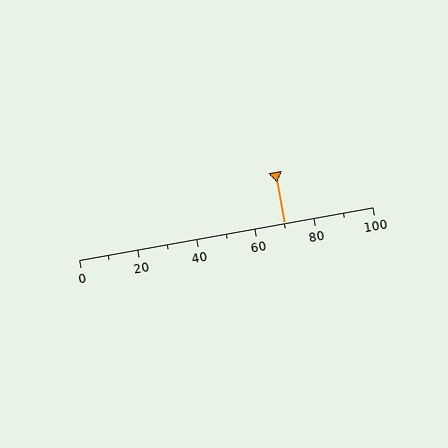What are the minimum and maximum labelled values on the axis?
The axis runs from 0 to 100.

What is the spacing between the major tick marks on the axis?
The major ticks are spaced 20 apart.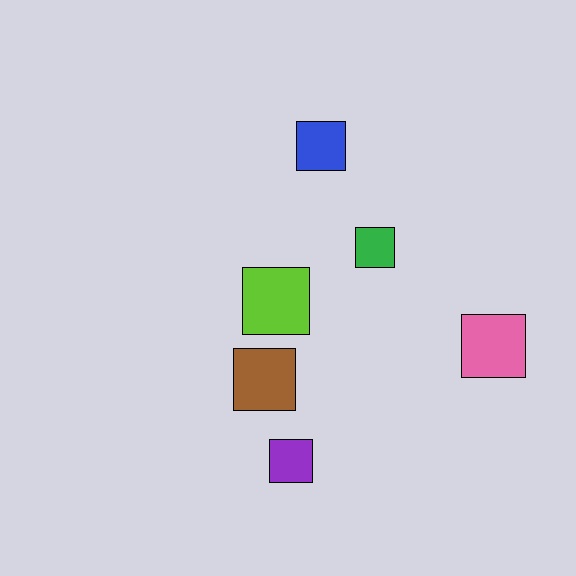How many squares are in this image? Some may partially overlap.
There are 6 squares.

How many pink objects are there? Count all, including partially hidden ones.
There is 1 pink object.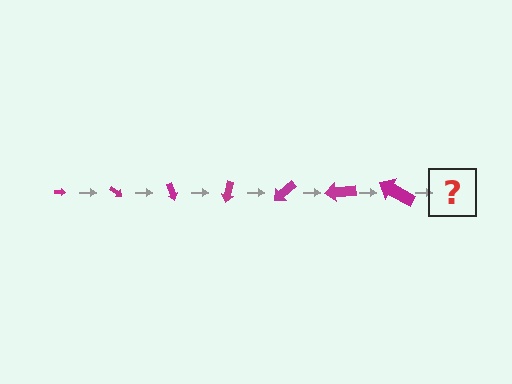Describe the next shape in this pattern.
It should be an arrow, larger than the previous one and rotated 245 degrees from the start.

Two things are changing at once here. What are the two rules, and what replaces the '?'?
The two rules are that the arrow grows larger each step and it rotates 35 degrees each step. The '?' should be an arrow, larger than the previous one and rotated 245 degrees from the start.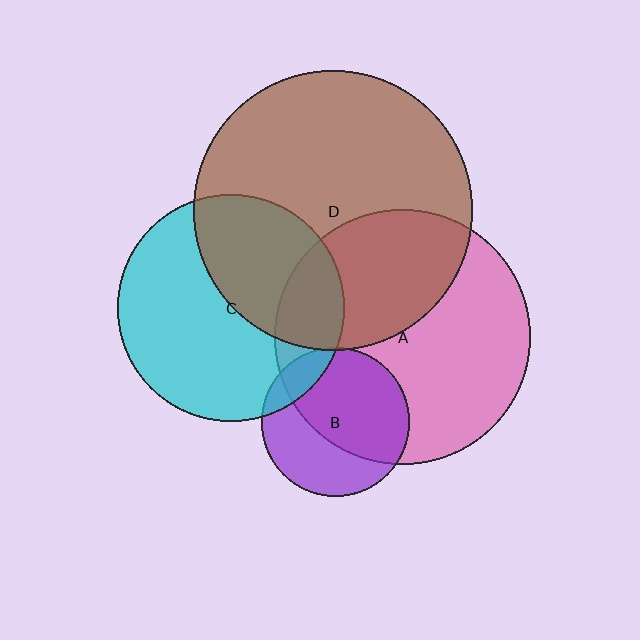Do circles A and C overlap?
Yes.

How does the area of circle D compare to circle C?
Approximately 1.5 times.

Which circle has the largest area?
Circle D (brown).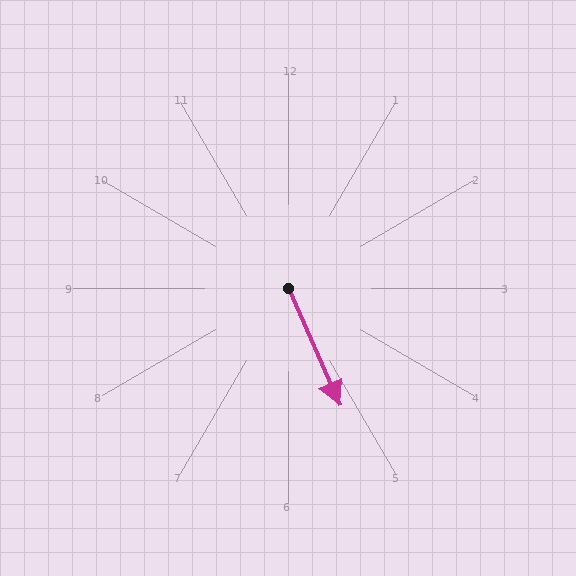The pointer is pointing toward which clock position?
Roughly 5 o'clock.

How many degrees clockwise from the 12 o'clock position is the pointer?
Approximately 156 degrees.